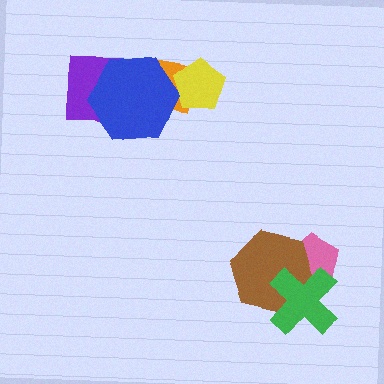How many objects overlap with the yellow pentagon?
1 object overlaps with the yellow pentagon.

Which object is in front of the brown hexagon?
The green cross is in front of the brown hexagon.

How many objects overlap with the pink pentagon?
2 objects overlap with the pink pentagon.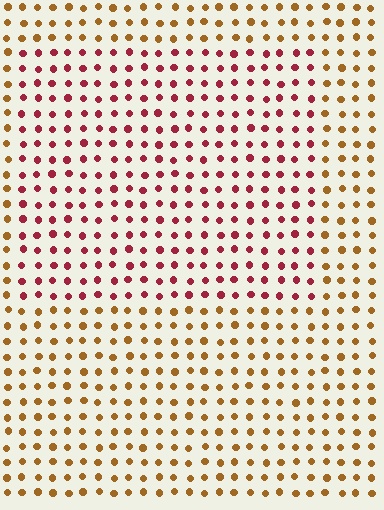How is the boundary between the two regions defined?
The boundary is defined purely by a slight shift in hue (about 48 degrees). Spacing, size, and orientation are identical on both sides.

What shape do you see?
I see a rectangle.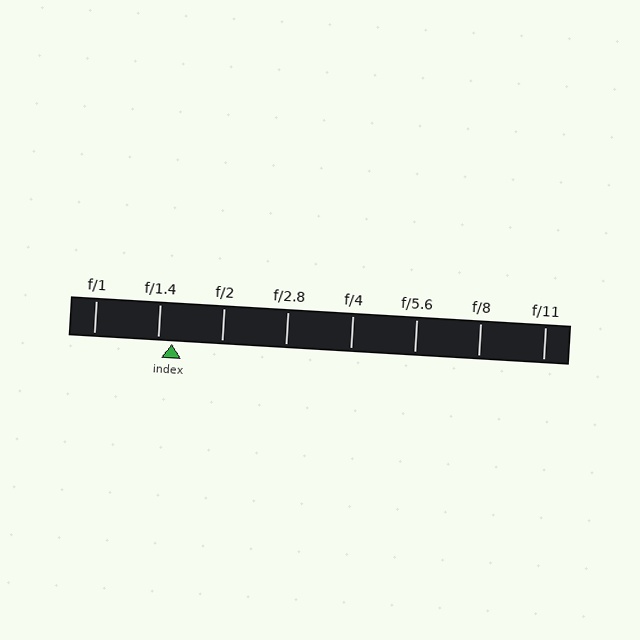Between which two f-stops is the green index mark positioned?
The index mark is between f/1.4 and f/2.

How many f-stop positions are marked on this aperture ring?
There are 8 f-stop positions marked.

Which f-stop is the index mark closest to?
The index mark is closest to f/1.4.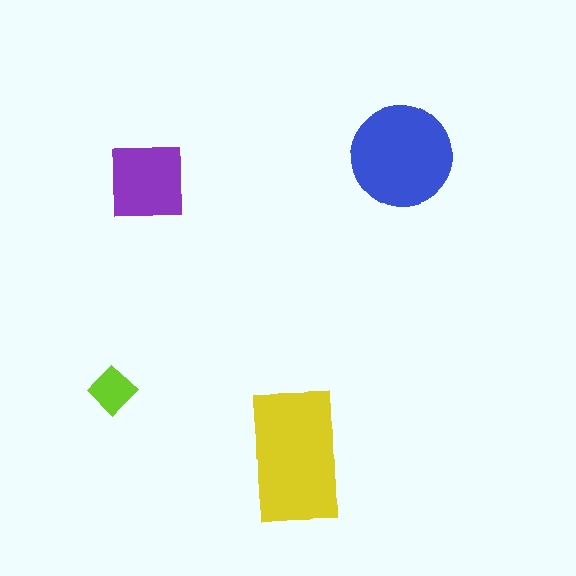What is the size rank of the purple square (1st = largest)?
3rd.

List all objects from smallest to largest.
The lime diamond, the purple square, the blue circle, the yellow rectangle.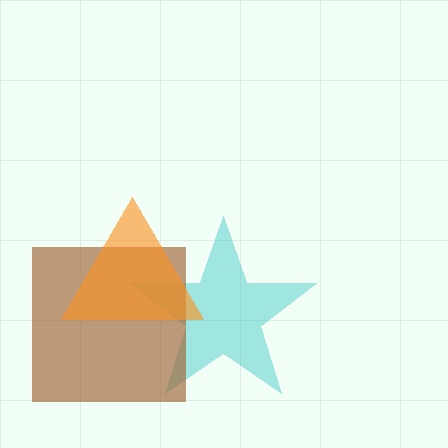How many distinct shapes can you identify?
There are 3 distinct shapes: a cyan star, a brown square, an orange triangle.